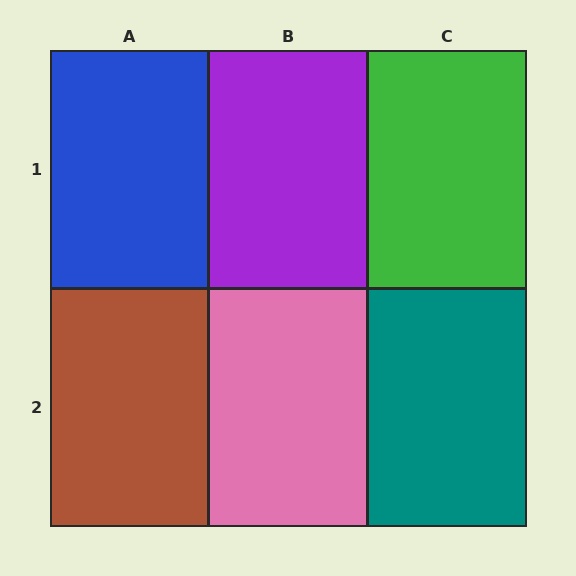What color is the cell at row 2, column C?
Teal.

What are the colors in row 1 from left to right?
Blue, purple, green.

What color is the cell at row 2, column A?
Brown.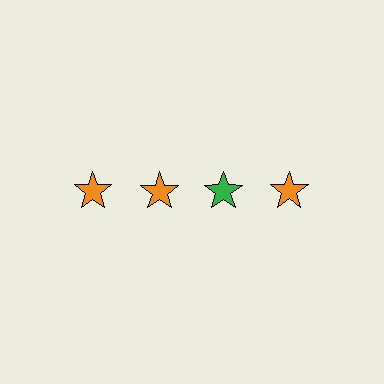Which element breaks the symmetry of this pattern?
The green star in the top row, center column breaks the symmetry. All other shapes are orange stars.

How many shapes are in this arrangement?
There are 4 shapes arranged in a grid pattern.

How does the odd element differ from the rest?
It has a different color: green instead of orange.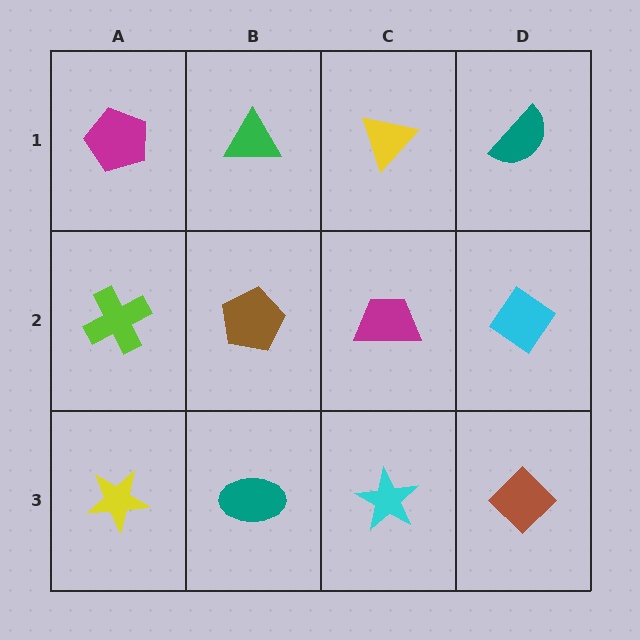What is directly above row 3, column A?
A lime cross.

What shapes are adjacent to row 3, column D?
A cyan diamond (row 2, column D), a cyan star (row 3, column C).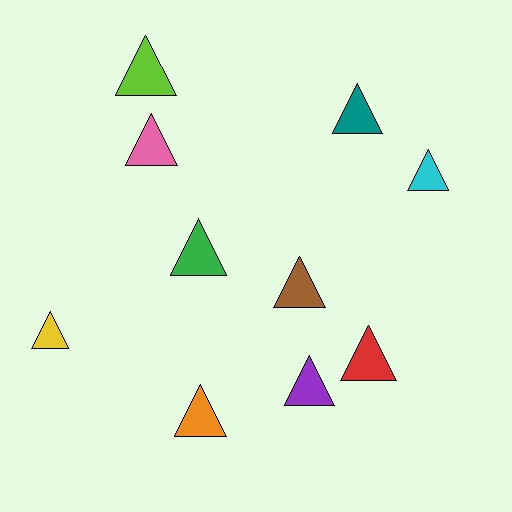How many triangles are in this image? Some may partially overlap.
There are 10 triangles.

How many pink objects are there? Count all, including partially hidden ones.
There is 1 pink object.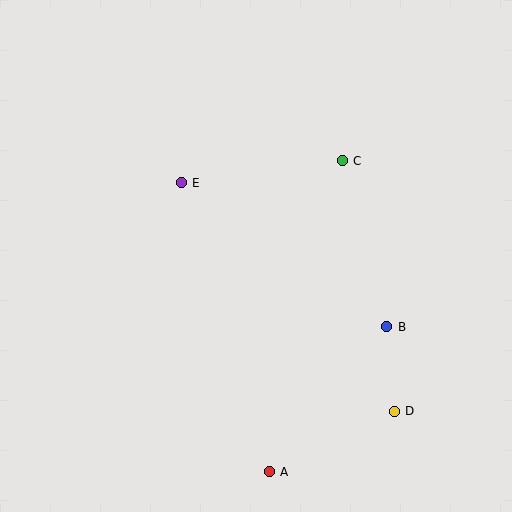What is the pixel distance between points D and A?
The distance between D and A is 138 pixels.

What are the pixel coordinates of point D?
Point D is at (394, 411).